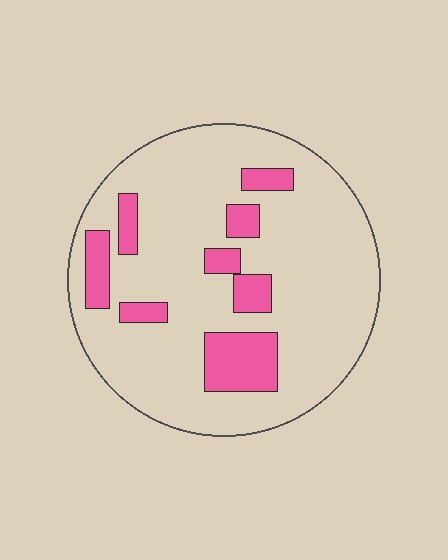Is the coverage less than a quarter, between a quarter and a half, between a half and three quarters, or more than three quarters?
Less than a quarter.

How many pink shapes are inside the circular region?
8.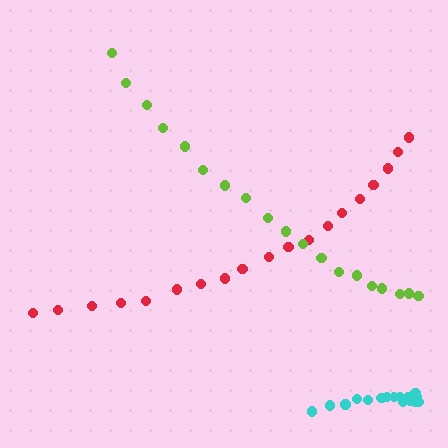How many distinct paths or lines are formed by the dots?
There are 3 distinct paths.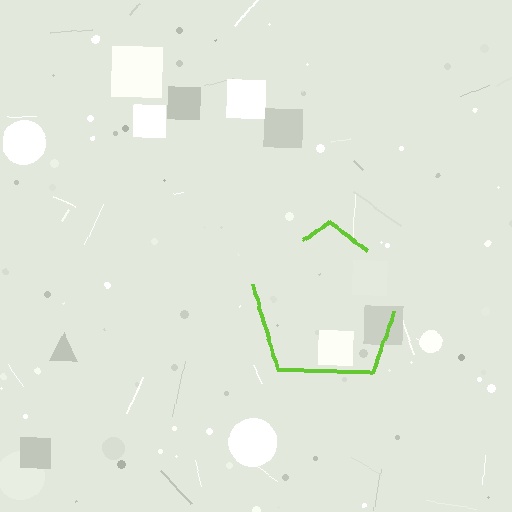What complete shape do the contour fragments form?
The contour fragments form a pentagon.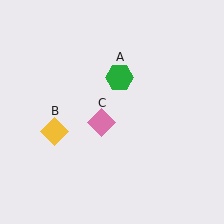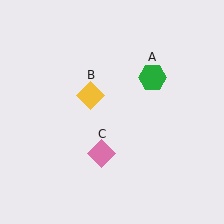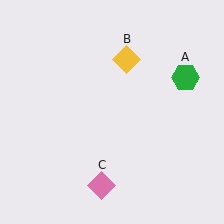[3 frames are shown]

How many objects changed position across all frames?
3 objects changed position: green hexagon (object A), yellow diamond (object B), pink diamond (object C).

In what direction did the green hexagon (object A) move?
The green hexagon (object A) moved right.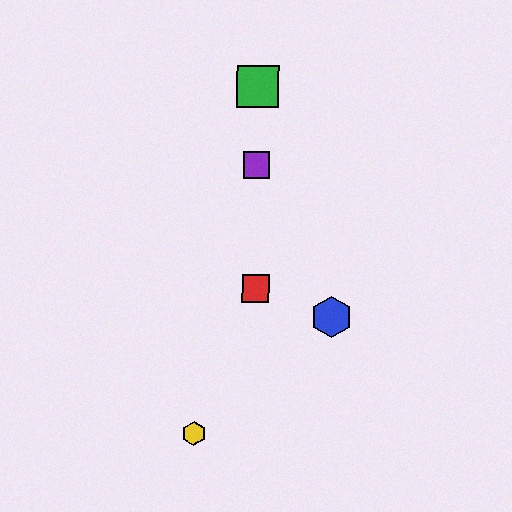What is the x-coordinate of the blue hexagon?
The blue hexagon is at x≈332.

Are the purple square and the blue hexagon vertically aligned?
No, the purple square is at x≈257 and the blue hexagon is at x≈332.